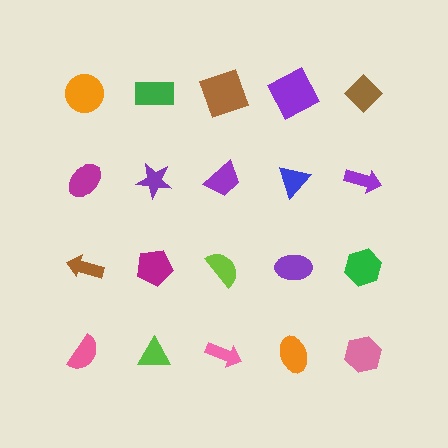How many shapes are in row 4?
5 shapes.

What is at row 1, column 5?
A brown diamond.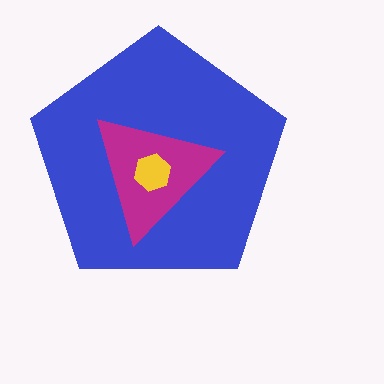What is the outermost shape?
The blue pentagon.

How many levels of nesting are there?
3.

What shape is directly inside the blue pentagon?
The magenta triangle.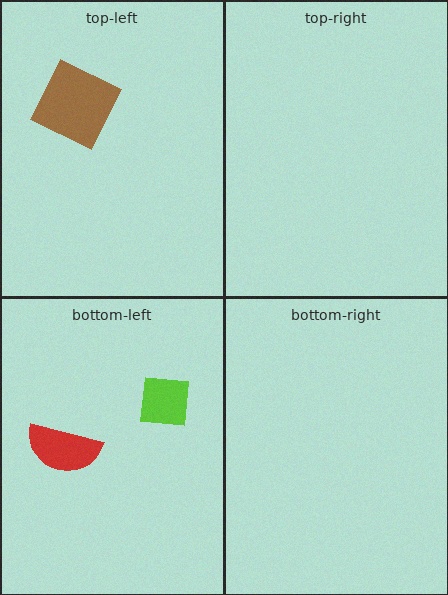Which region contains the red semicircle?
The bottom-left region.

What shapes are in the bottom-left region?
The red semicircle, the lime square.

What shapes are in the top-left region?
The brown square.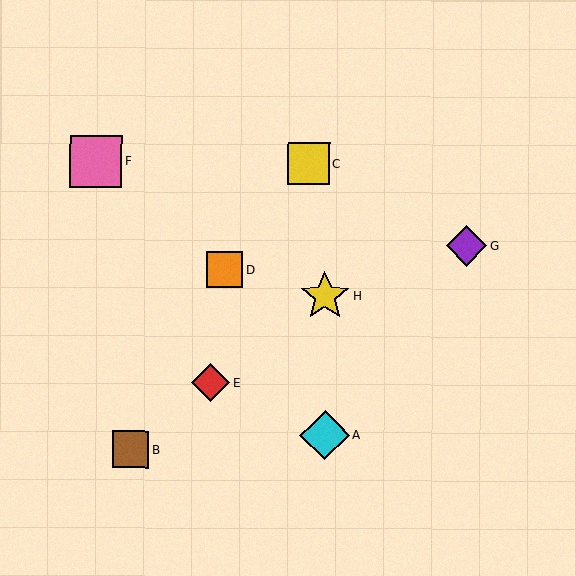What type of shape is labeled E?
Shape E is a red diamond.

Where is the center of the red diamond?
The center of the red diamond is at (210, 383).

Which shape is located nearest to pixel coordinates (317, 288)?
The yellow star (labeled H) at (325, 296) is nearest to that location.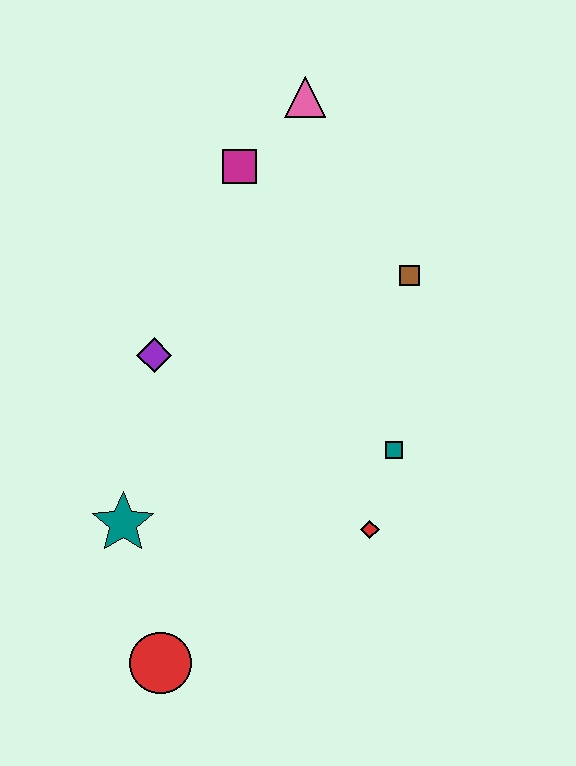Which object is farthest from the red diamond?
The pink triangle is farthest from the red diamond.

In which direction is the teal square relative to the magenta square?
The teal square is below the magenta square.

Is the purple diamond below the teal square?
No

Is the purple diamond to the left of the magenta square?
Yes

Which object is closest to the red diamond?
The teal square is closest to the red diamond.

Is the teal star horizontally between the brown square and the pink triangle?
No